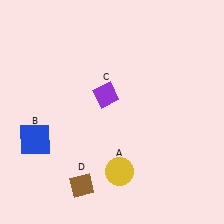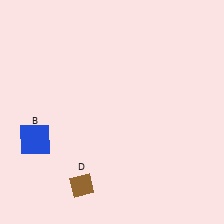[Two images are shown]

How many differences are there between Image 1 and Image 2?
There are 2 differences between the two images.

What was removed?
The yellow circle (A), the purple diamond (C) were removed in Image 2.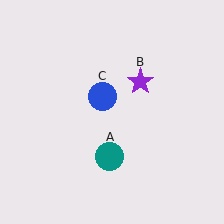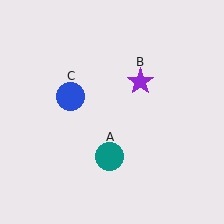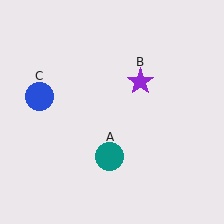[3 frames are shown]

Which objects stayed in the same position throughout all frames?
Teal circle (object A) and purple star (object B) remained stationary.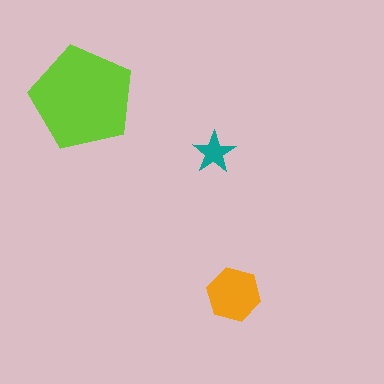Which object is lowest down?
The orange hexagon is bottommost.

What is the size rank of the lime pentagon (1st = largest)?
1st.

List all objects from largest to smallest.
The lime pentagon, the orange hexagon, the teal star.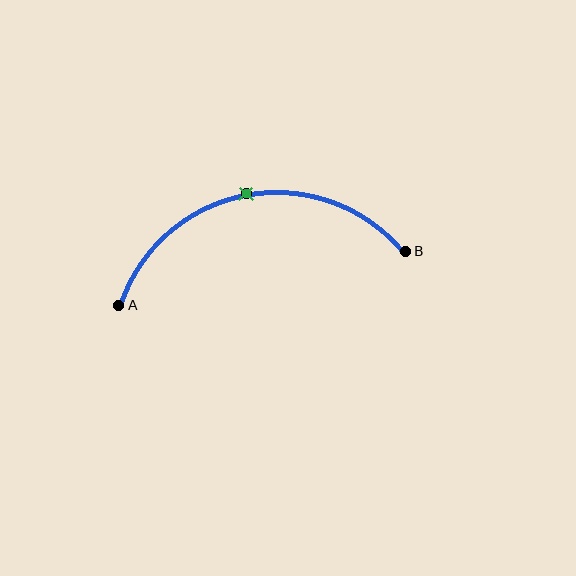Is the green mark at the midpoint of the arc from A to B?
Yes. The green mark lies on the arc at equal arc-length from both A and B — it is the arc midpoint.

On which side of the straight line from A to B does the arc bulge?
The arc bulges above the straight line connecting A and B.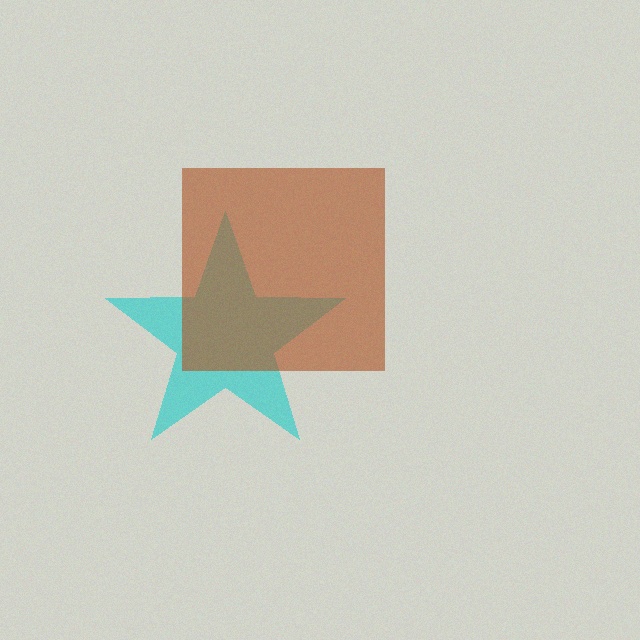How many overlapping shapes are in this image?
There are 2 overlapping shapes in the image.